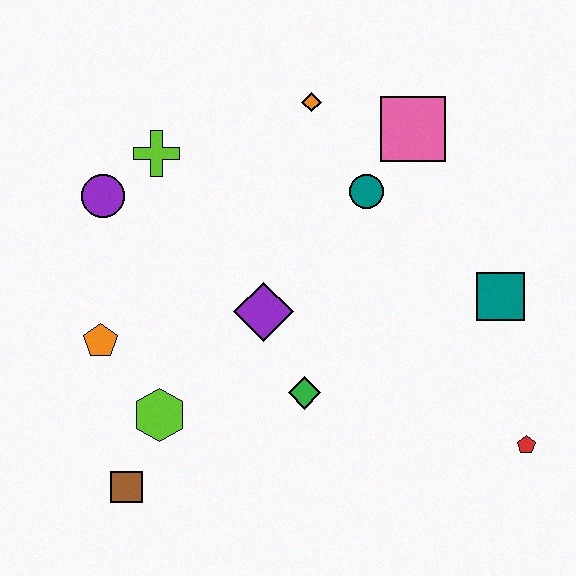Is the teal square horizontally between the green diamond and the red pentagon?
Yes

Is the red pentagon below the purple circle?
Yes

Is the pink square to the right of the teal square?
No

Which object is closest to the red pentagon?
The teal square is closest to the red pentagon.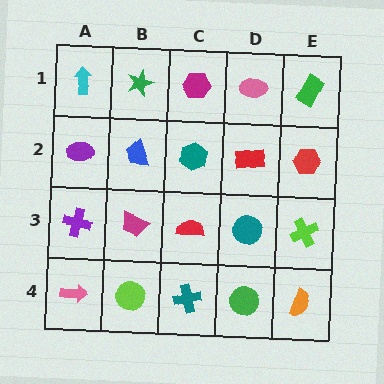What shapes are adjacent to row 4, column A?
A purple cross (row 3, column A), a lime circle (row 4, column B).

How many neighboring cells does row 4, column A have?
2.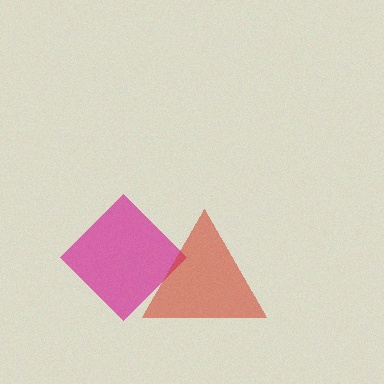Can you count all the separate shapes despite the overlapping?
Yes, there are 2 separate shapes.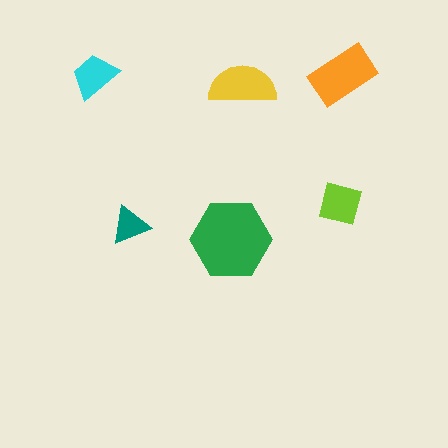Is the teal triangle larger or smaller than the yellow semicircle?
Smaller.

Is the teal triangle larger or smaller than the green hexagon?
Smaller.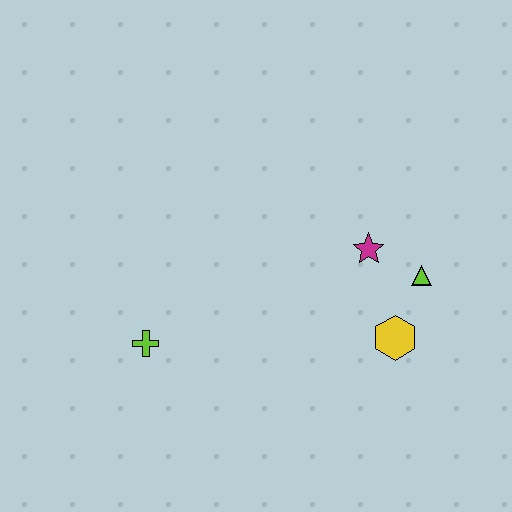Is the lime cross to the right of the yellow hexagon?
No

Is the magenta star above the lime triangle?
Yes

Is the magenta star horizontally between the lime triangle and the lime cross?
Yes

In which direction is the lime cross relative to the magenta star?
The lime cross is to the left of the magenta star.